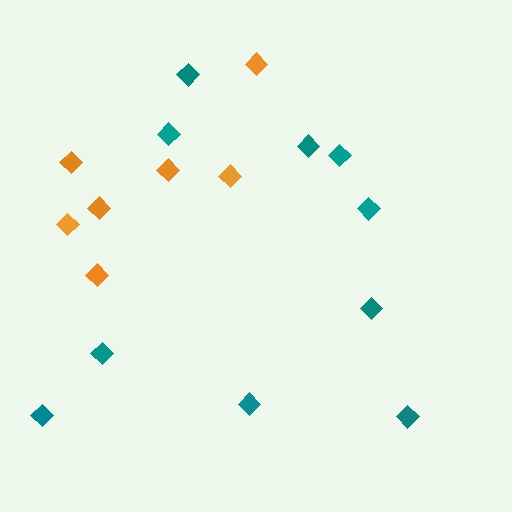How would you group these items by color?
There are 2 groups: one group of teal diamonds (10) and one group of orange diamonds (7).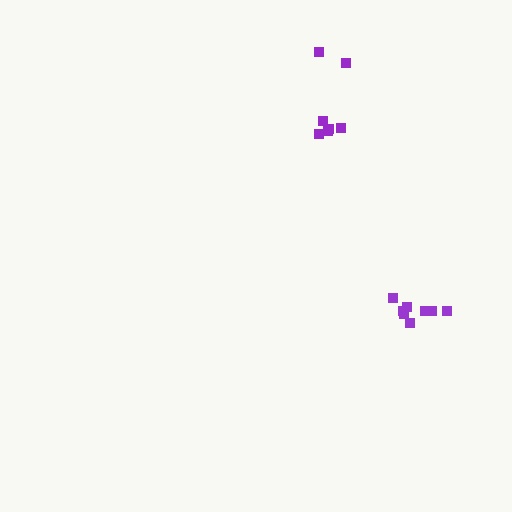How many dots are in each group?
Group 1: 7 dots, Group 2: 8 dots (15 total).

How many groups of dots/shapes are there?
There are 2 groups.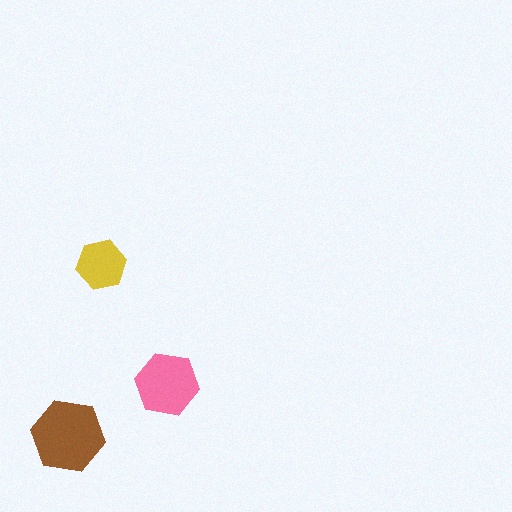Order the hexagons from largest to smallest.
the brown one, the pink one, the yellow one.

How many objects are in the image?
There are 3 objects in the image.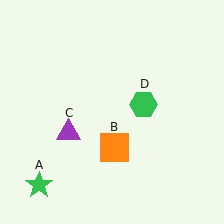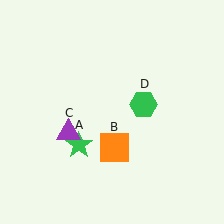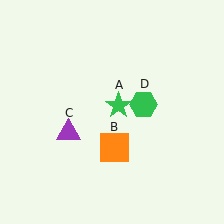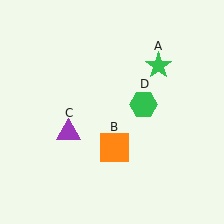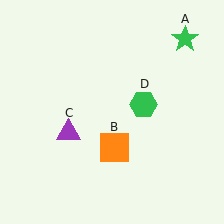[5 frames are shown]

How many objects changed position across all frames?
1 object changed position: green star (object A).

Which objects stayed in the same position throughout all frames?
Orange square (object B) and purple triangle (object C) and green hexagon (object D) remained stationary.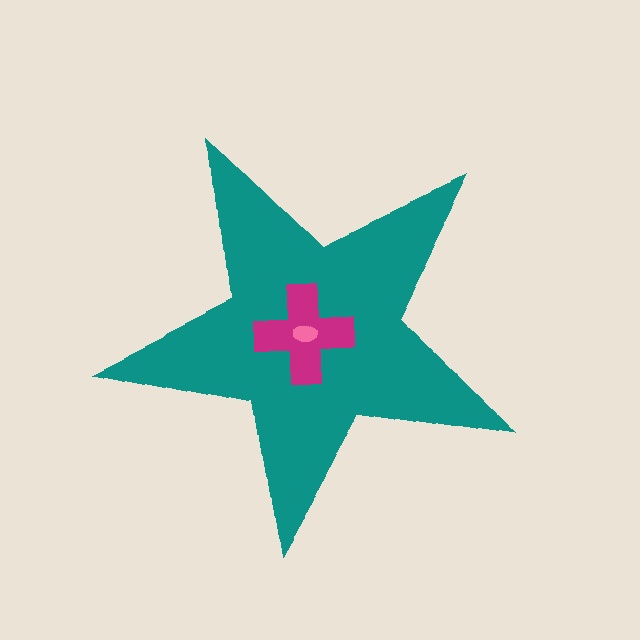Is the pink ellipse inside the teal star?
Yes.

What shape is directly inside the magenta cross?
The pink ellipse.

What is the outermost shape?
The teal star.